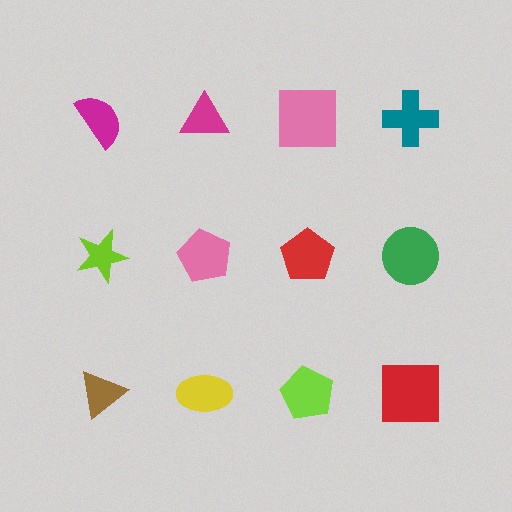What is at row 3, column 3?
A lime pentagon.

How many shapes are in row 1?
4 shapes.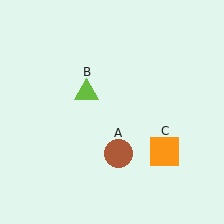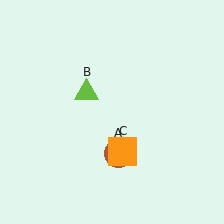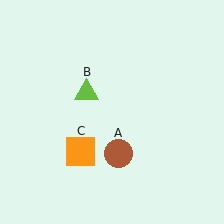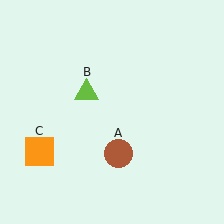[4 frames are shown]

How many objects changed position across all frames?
1 object changed position: orange square (object C).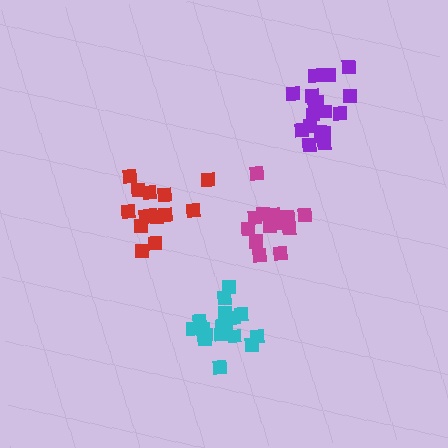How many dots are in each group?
Group 1: 14 dots, Group 2: 14 dots, Group 3: 18 dots, Group 4: 18 dots (64 total).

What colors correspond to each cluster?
The clusters are colored: magenta, red, purple, cyan.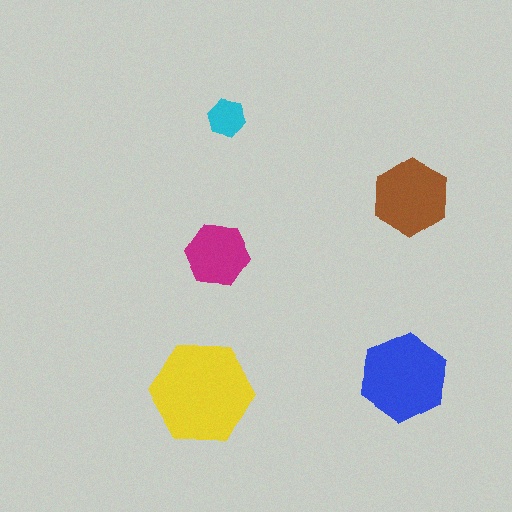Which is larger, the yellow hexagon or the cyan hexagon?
The yellow one.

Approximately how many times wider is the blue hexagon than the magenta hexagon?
About 1.5 times wider.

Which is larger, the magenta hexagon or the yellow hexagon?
The yellow one.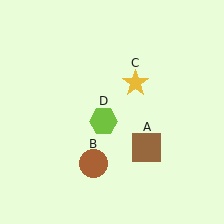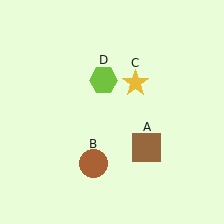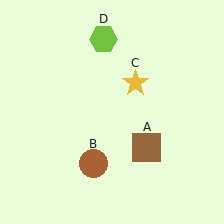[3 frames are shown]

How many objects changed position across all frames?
1 object changed position: lime hexagon (object D).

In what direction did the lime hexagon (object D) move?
The lime hexagon (object D) moved up.